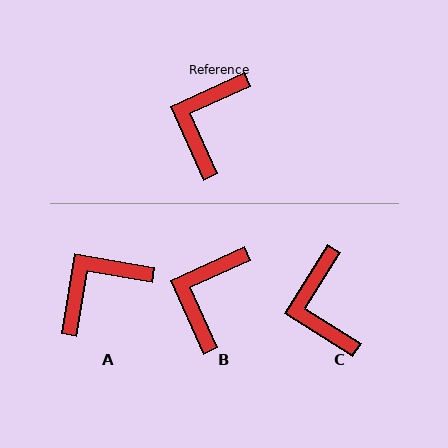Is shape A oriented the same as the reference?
No, it is off by about 34 degrees.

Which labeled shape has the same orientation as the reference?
B.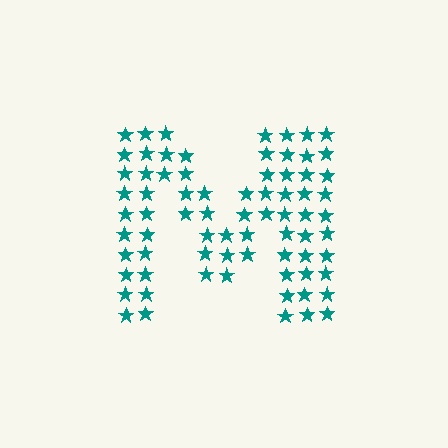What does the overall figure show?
The overall figure shows the letter M.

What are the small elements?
The small elements are stars.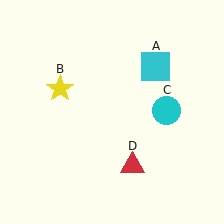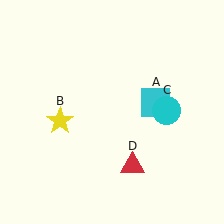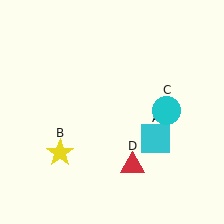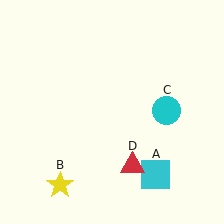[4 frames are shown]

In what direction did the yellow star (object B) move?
The yellow star (object B) moved down.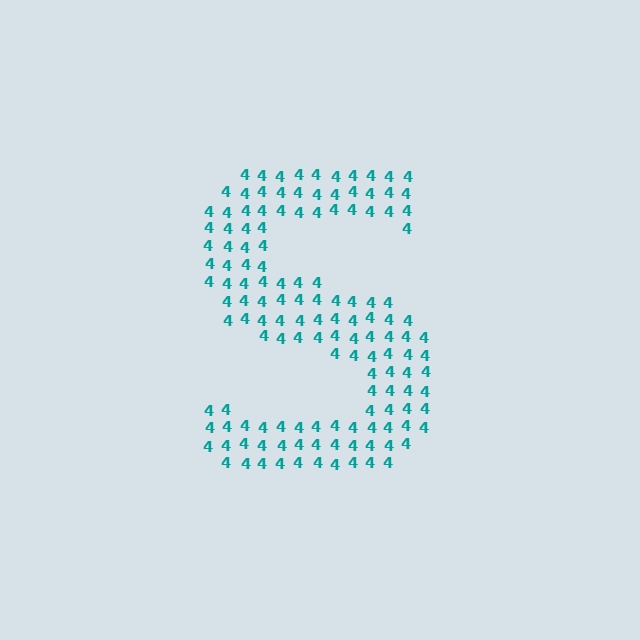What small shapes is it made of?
It is made of small digit 4's.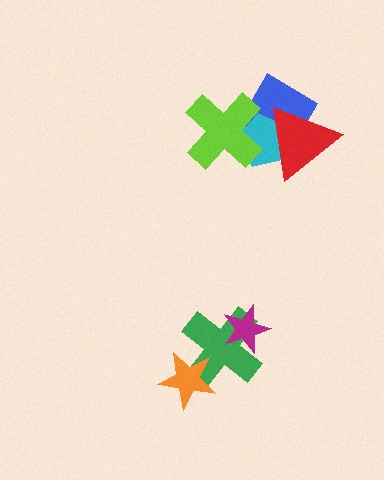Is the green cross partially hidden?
Yes, it is partially covered by another shape.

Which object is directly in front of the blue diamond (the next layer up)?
The cyan pentagon is directly in front of the blue diamond.